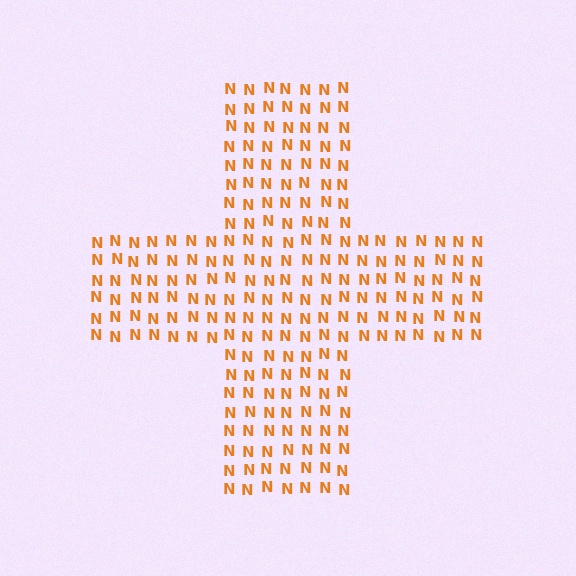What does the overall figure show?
The overall figure shows a cross.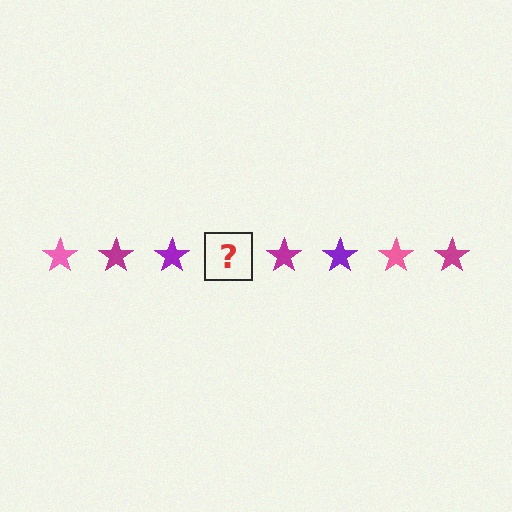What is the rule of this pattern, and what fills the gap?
The rule is that the pattern cycles through pink, magenta, purple stars. The gap should be filled with a pink star.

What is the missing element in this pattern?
The missing element is a pink star.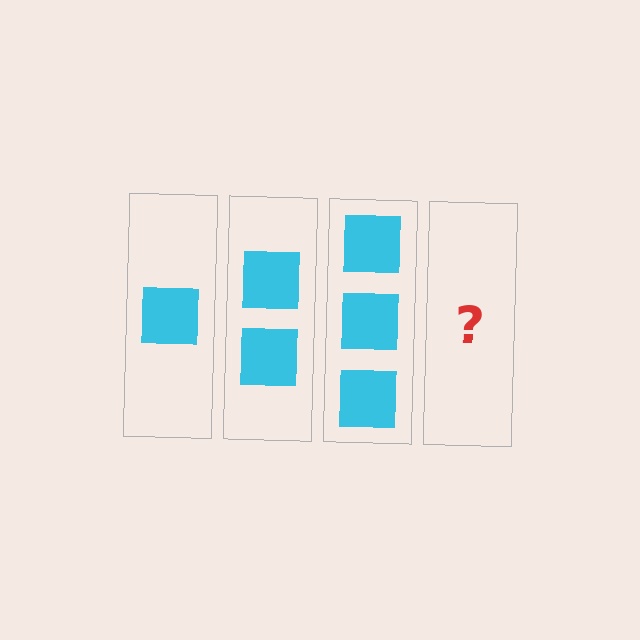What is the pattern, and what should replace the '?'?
The pattern is that each step adds one more square. The '?' should be 4 squares.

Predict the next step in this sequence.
The next step is 4 squares.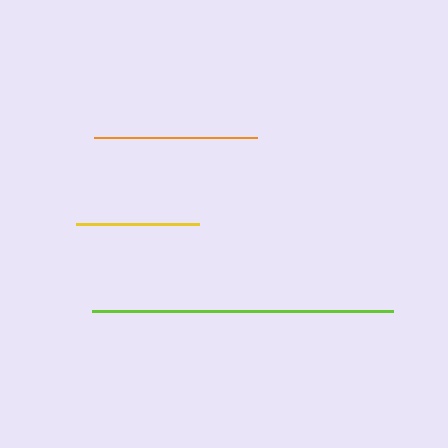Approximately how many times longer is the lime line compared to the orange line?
The lime line is approximately 1.8 times the length of the orange line.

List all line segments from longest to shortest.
From longest to shortest: lime, orange, yellow.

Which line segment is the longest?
The lime line is the longest at approximately 301 pixels.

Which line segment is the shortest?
The yellow line is the shortest at approximately 123 pixels.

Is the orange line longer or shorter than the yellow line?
The orange line is longer than the yellow line.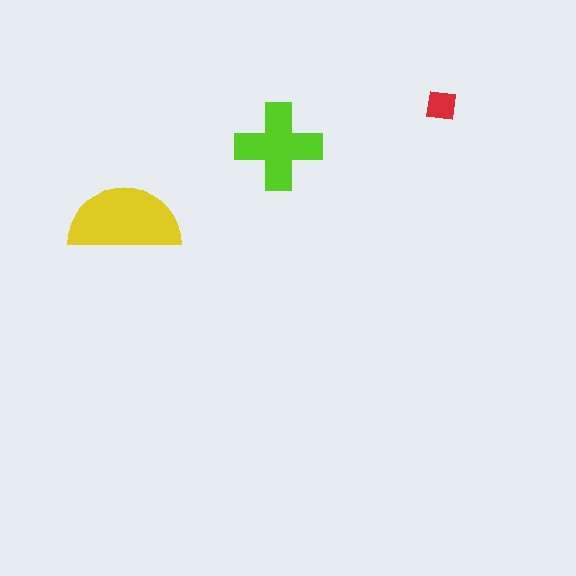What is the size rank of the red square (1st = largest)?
3rd.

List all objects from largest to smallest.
The yellow semicircle, the lime cross, the red square.